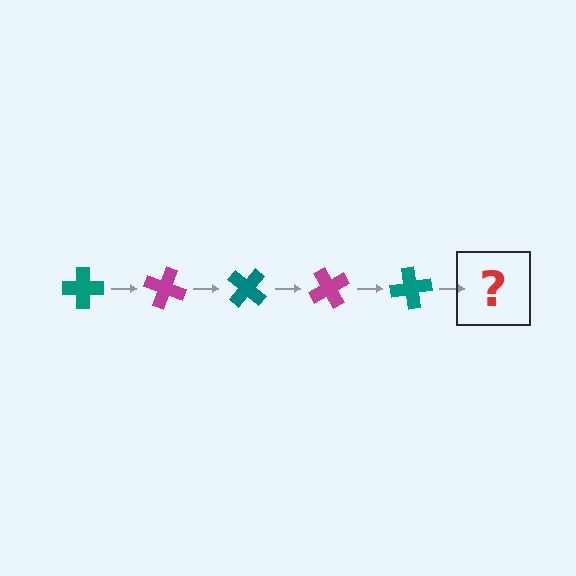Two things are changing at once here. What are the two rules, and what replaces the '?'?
The two rules are that it rotates 20 degrees each step and the color cycles through teal and magenta. The '?' should be a magenta cross, rotated 100 degrees from the start.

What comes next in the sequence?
The next element should be a magenta cross, rotated 100 degrees from the start.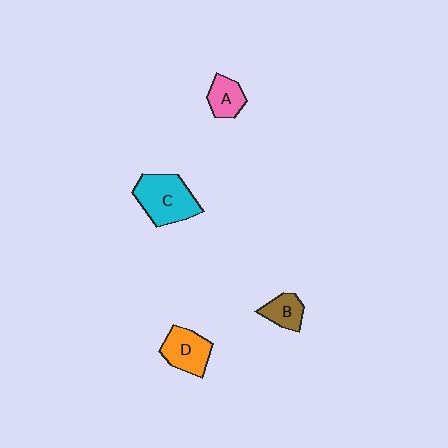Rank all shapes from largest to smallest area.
From largest to smallest: C (cyan), D (orange), A (pink), B (brown).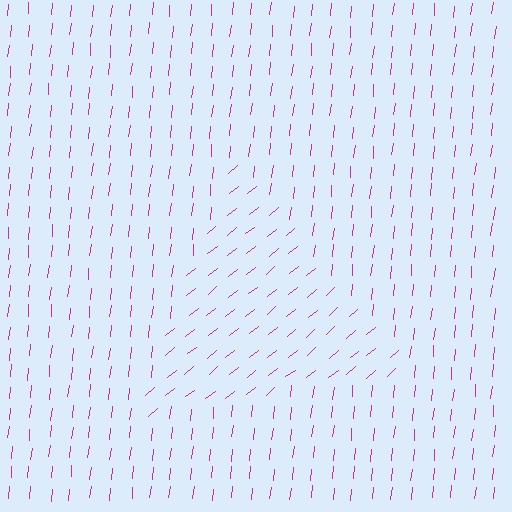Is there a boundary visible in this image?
Yes, there is a texture boundary formed by a change in line orientation.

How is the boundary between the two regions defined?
The boundary is defined purely by a change in line orientation (approximately 45 degrees difference). All lines are the same color and thickness.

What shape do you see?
I see a triangle.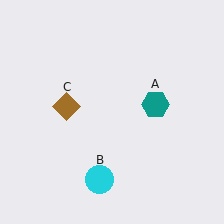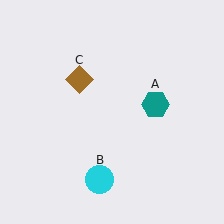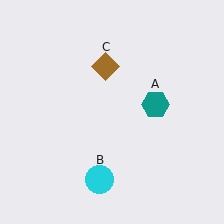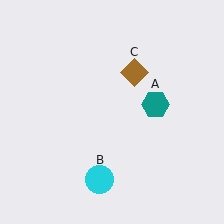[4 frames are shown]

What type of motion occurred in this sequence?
The brown diamond (object C) rotated clockwise around the center of the scene.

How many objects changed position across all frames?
1 object changed position: brown diamond (object C).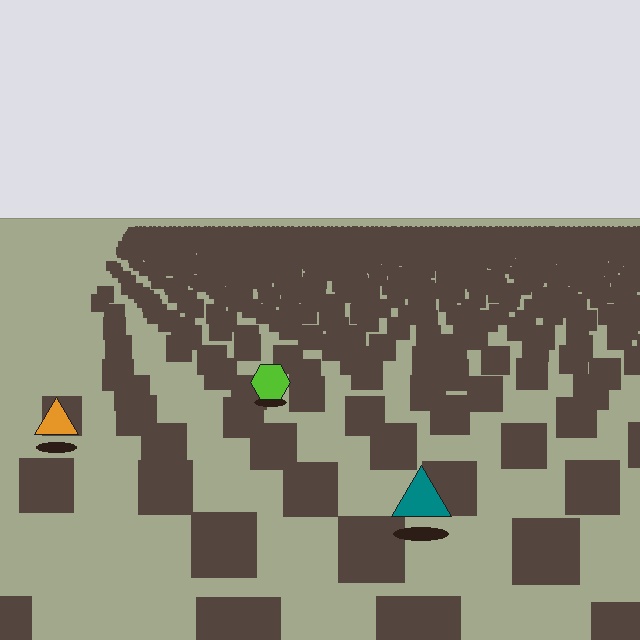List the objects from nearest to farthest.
From nearest to farthest: the teal triangle, the orange triangle, the lime hexagon.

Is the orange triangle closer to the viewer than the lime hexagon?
Yes. The orange triangle is closer — you can tell from the texture gradient: the ground texture is coarser near it.